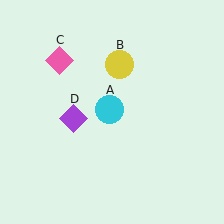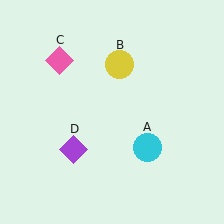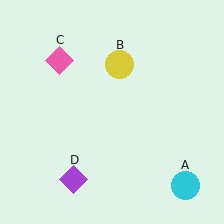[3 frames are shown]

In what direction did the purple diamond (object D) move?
The purple diamond (object D) moved down.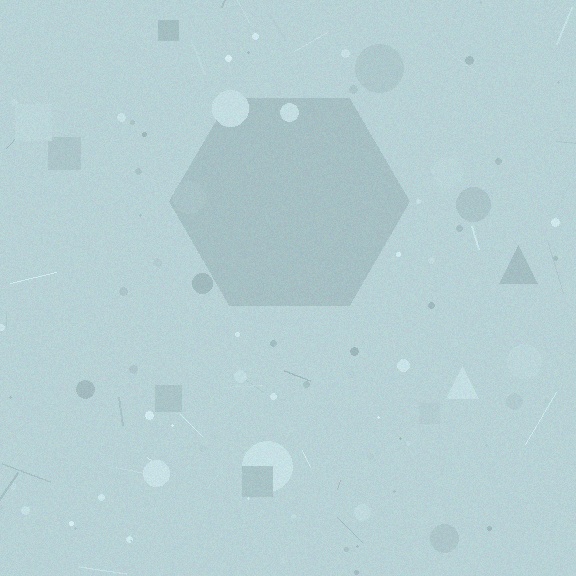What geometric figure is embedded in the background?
A hexagon is embedded in the background.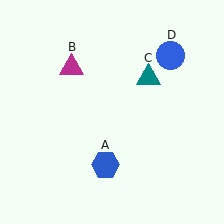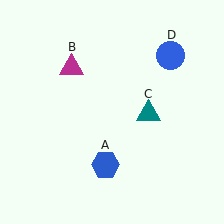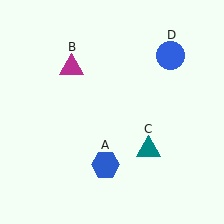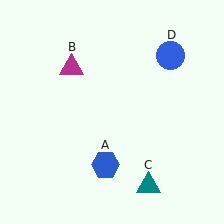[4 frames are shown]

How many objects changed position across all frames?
1 object changed position: teal triangle (object C).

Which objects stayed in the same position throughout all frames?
Blue hexagon (object A) and magenta triangle (object B) and blue circle (object D) remained stationary.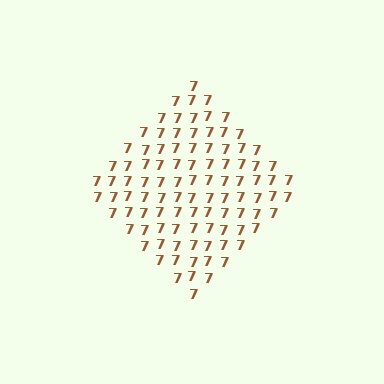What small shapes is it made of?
It is made of small digit 7's.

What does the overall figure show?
The overall figure shows a diamond.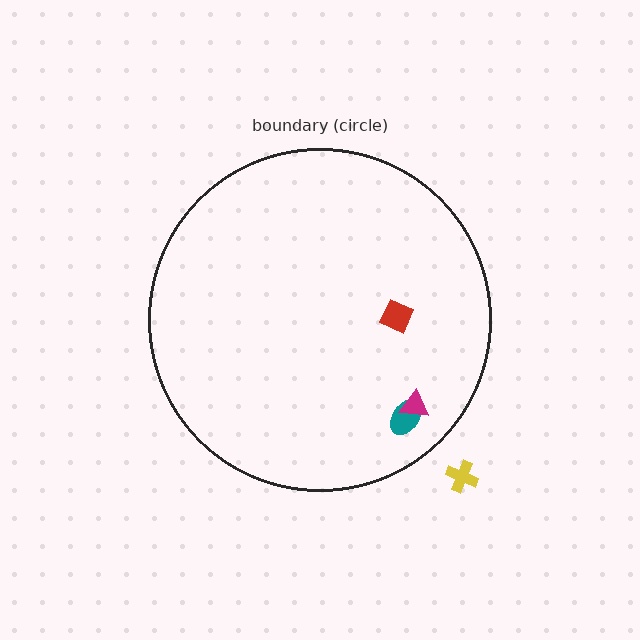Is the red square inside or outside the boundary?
Inside.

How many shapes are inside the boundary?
3 inside, 1 outside.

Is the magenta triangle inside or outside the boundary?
Inside.